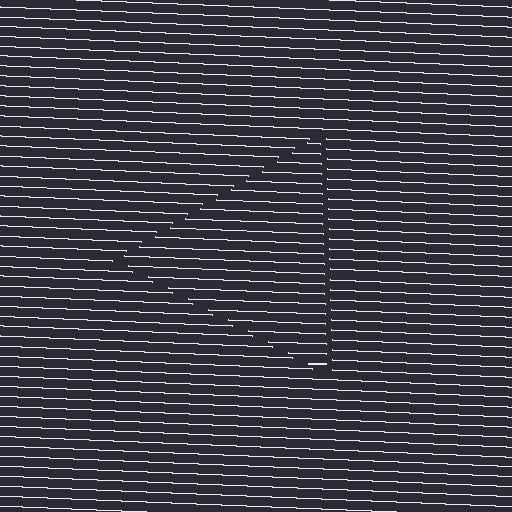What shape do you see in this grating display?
An illusory triangle. The interior of the shape contains the same grating, shifted by half a period — the contour is defined by the phase discontinuity where line-ends from the inner and outer gratings abut.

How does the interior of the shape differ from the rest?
The interior of the shape contains the same grating, shifted by half a period — the contour is defined by the phase discontinuity where line-ends from the inner and outer gratings abut.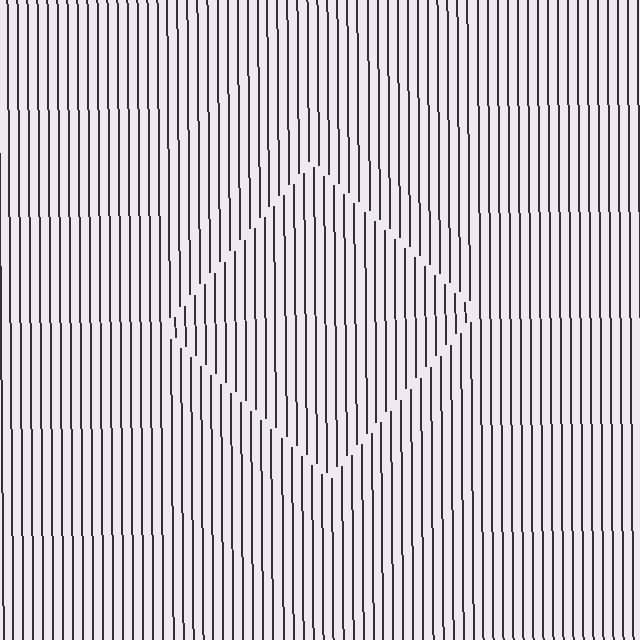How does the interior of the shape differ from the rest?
The interior of the shape contains the same grating, shifted by half a period — the contour is defined by the phase discontinuity where line-ends from the inner and outer gratings abut.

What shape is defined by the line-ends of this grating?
An illusory square. The interior of the shape contains the same grating, shifted by half a period — the contour is defined by the phase discontinuity where line-ends from the inner and outer gratings abut.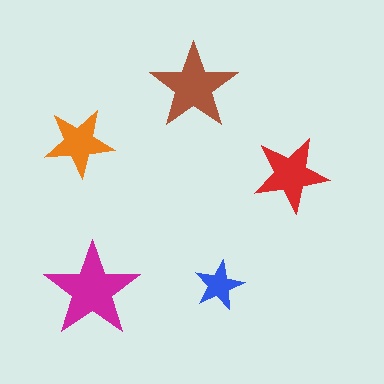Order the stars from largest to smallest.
the magenta one, the brown one, the red one, the orange one, the blue one.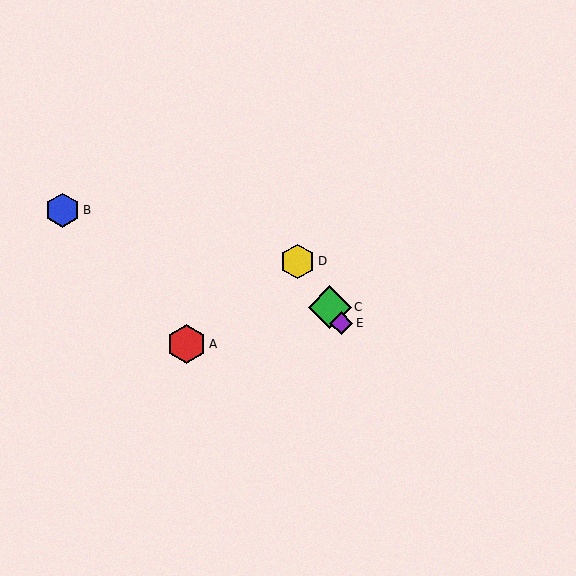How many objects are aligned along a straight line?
3 objects (C, D, E) are aligned along a straight line.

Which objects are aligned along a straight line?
Objects C, D, E are aligned along a straight line.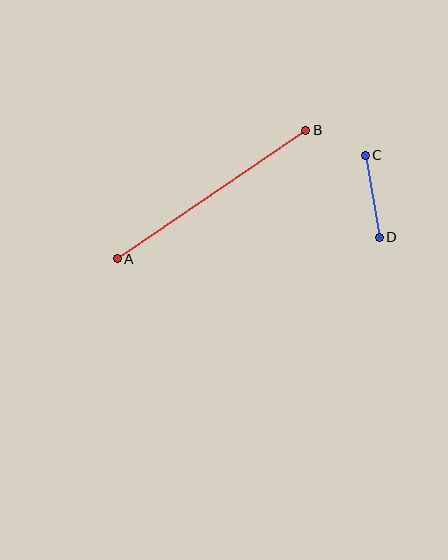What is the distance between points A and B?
The distance is approximately 228 pixels.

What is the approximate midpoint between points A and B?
The midpoint is at approximately (212, 194) pixels.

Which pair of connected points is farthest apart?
Points A and B are farthest apart.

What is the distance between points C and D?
The distance is approximately 83 pixels.